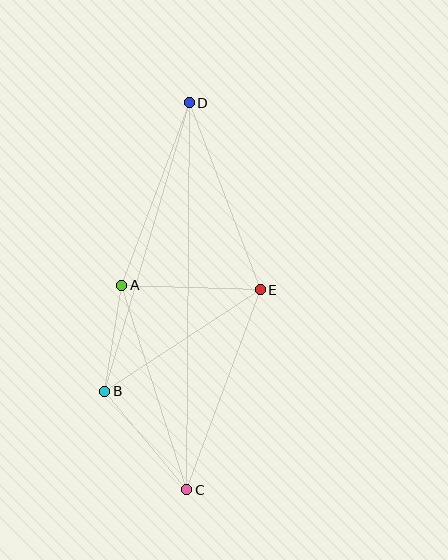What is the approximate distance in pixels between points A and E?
The distance between A and E is approximately 138 pixels.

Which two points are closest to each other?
Points A and B are closest to each other.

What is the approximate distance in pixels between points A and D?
The distance between A and D is approximately 195 pixels.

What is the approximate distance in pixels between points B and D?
The distance between B and D is approximately 301 pixels.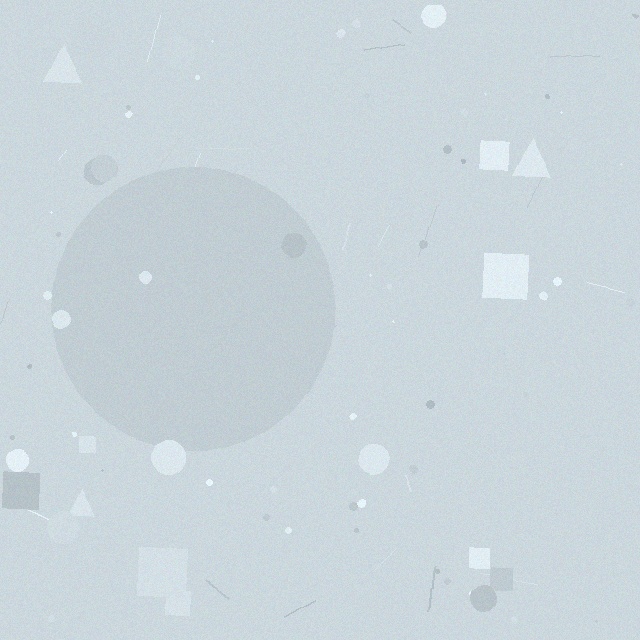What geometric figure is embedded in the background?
A circle is embedded in the background.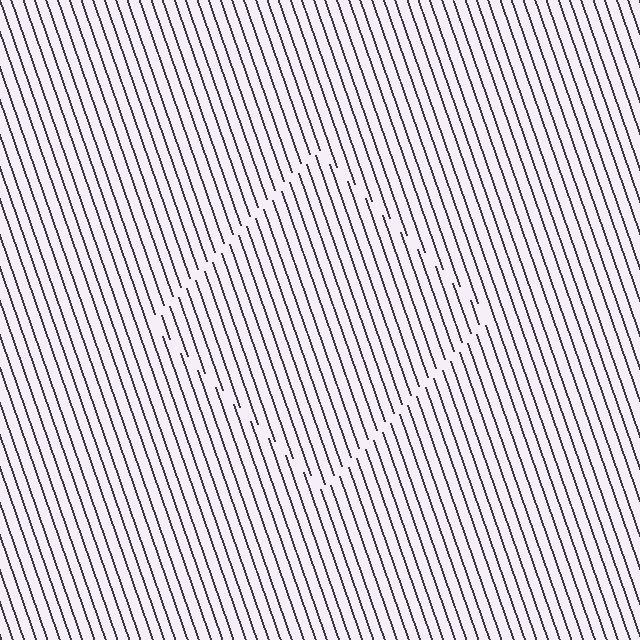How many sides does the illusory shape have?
4 sides — the line-ends trace a square.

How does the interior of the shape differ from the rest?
The interior of the shape contains the same grating, shifted by half a period — the contour is defined by the phase discontinuity where line-ends from the inner and outer gratings abut.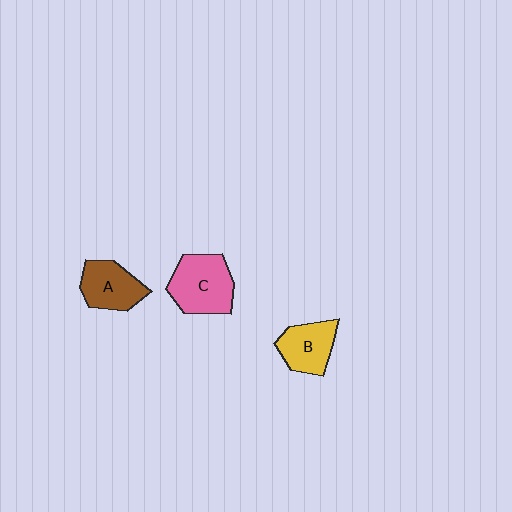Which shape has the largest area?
Shape C (pink).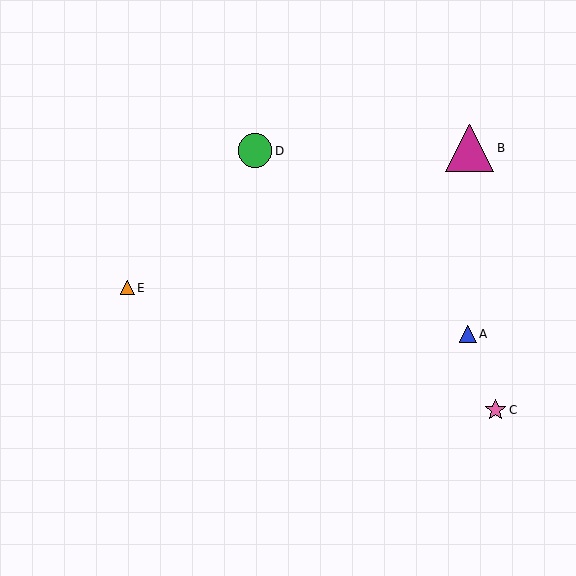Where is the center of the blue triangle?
The center of the blue triangle is at (468, 334).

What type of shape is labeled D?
Shape D is a green circle.